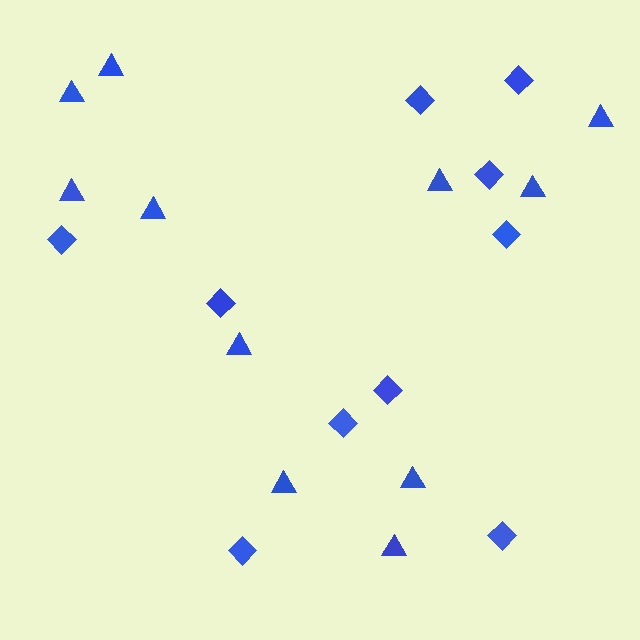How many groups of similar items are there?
There are 2 groups: one group of diamonds (10) and one group of triangles (11).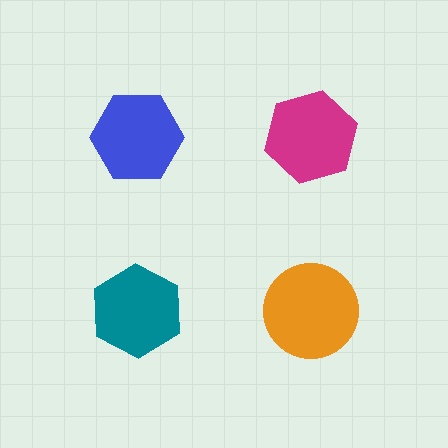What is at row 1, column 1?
A blue hexagon.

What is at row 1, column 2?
A magenta hexagon.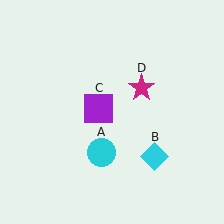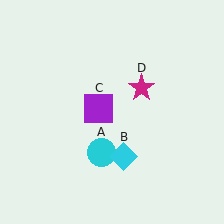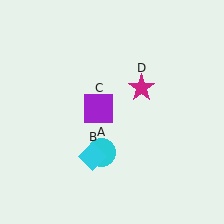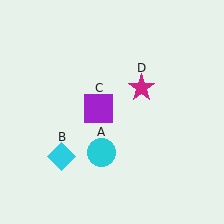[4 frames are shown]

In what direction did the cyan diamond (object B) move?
The cyan diamond (object B) moved left.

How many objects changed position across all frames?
1 object changed position: cyan diamond (object B).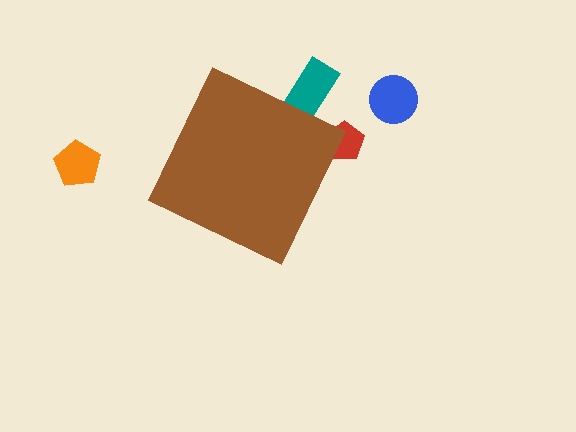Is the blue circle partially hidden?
No, the blue circle is fully visible.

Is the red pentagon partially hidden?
Yes, the red pentagon is partially hidden behind the brown diamond.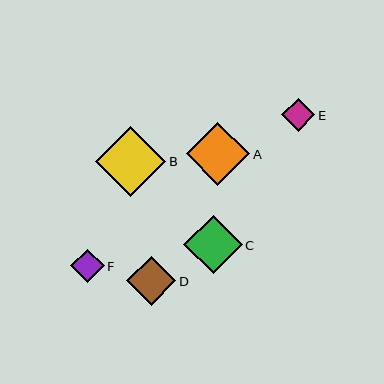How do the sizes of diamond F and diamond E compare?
Diamond F and diamond E are approximately the same size.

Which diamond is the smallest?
Diamond E is the smallest with a size of approximately 33 pixels.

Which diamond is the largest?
Diamond B is the largest with a size of approximately 70 pixels.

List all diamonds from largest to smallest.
From largest to smallest: B, A, C, D, F, E.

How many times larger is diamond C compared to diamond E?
Diamond C is approximately 1.8 times the size of diamond E.